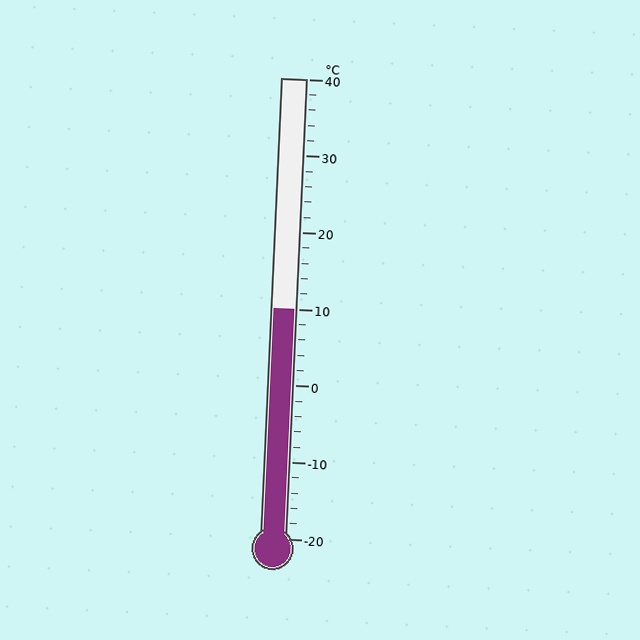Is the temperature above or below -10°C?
The temperature is above -10°C.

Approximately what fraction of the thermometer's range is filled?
The thermometer is filled to approximately 50% of its range.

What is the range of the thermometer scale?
The thermometer scale ranges from -20°C to 40°C.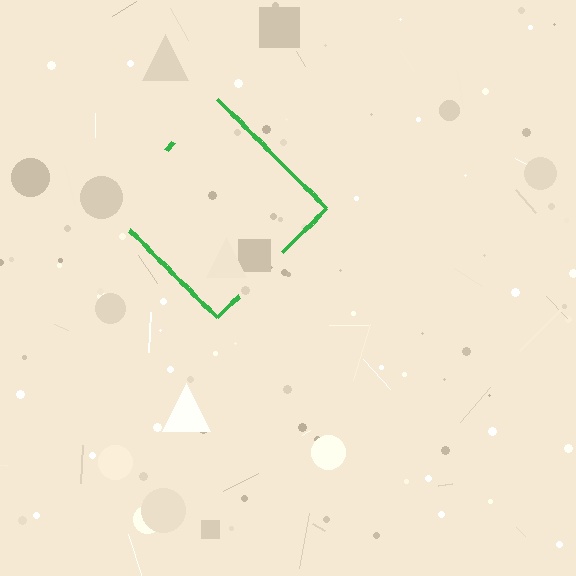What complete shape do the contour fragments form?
The contour fragments form a diamond.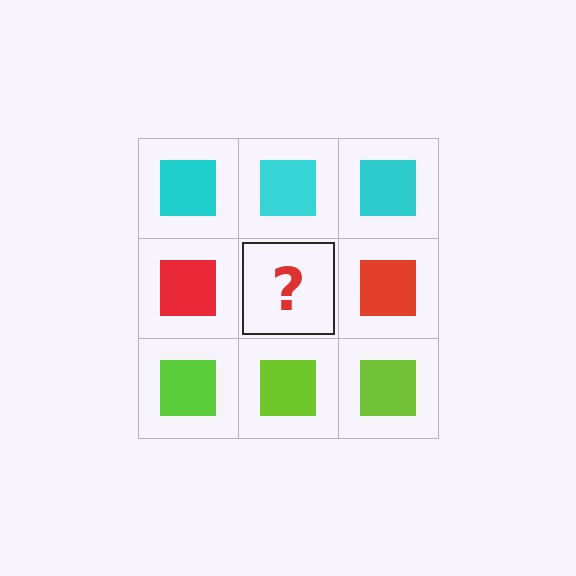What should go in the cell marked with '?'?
The missing cell should contain a red square.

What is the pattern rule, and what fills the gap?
The rule is that each row has a consistent color. The gap should be filled with a red square.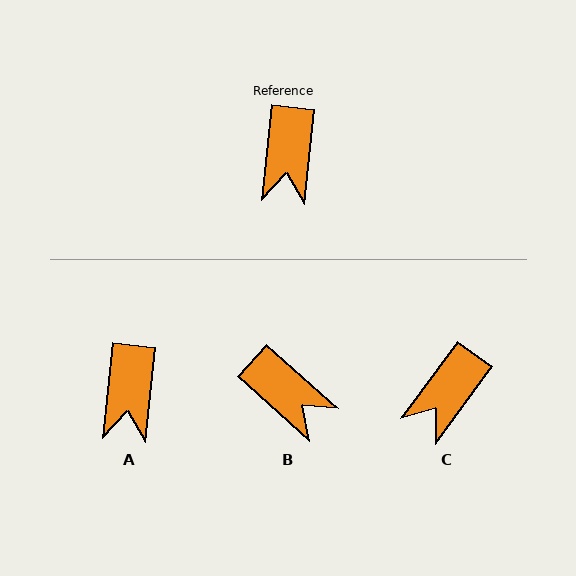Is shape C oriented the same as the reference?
No, it is off by about 30 degrees.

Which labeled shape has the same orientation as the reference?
A.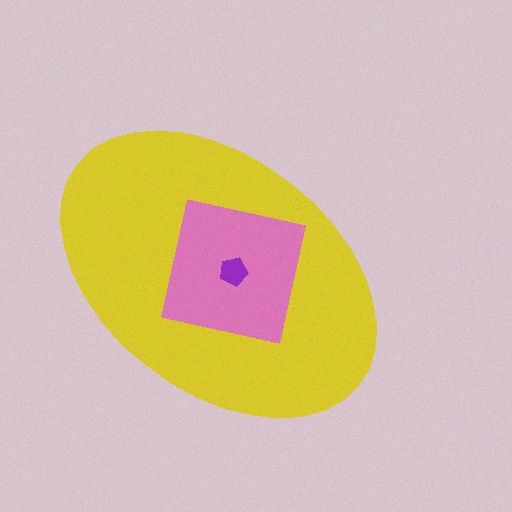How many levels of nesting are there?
3.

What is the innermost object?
The purple pentagon.